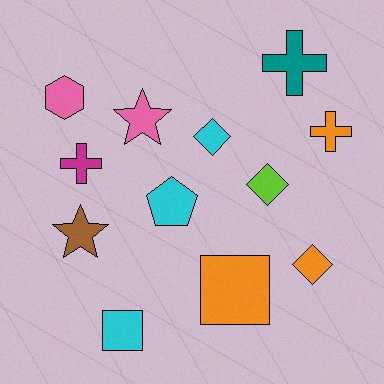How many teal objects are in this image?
There is 1 teal object.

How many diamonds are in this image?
There are 3 diamonds.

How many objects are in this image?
There are 12 objects.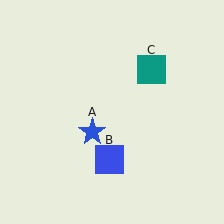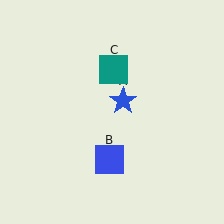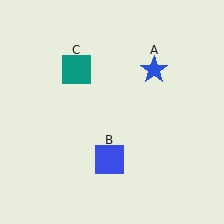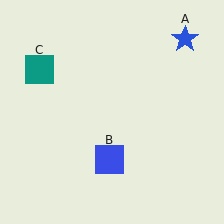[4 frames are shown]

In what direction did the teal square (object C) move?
The teal square (object C) moved left.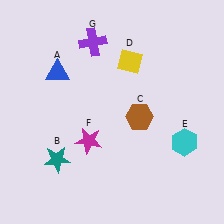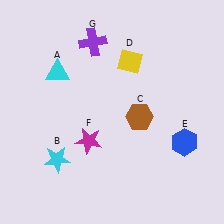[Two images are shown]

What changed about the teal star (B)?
In Image 1, B is teal. In Image 2, it changed to cyan.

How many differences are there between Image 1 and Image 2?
There are 3 differences between the two images.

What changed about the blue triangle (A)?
In Image 1, A is blue. In Image 2, it changed to cyan.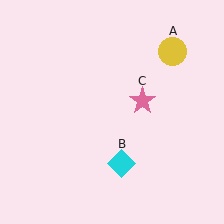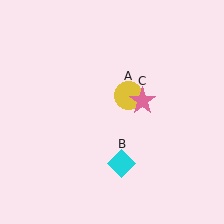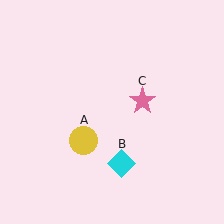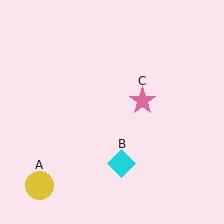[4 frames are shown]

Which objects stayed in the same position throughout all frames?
Cyan diamond (object B) and pink star (object C) remained stationary.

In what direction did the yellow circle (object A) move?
The yellow circle (object A) moved down and to the left.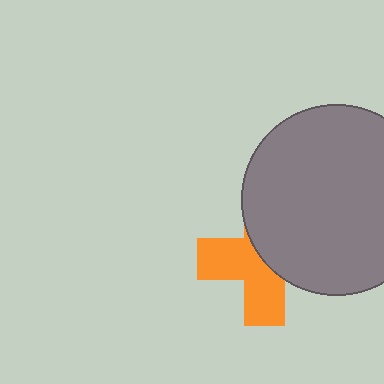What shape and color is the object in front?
The object in front is a gray circle.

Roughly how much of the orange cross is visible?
About half of it is visible (roughly 49%).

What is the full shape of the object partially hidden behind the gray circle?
The partially hidden object is an orange cross.